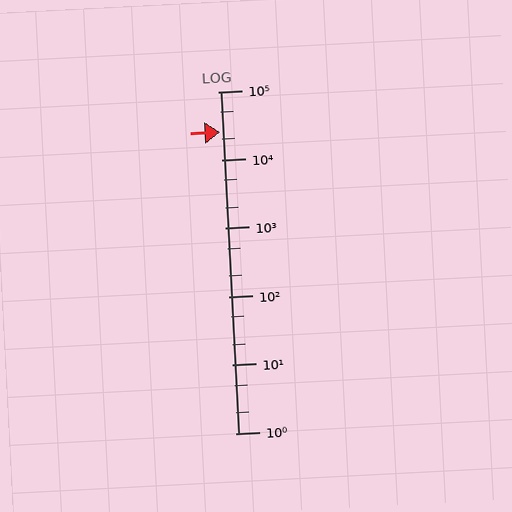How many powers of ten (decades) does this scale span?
The scale spans 5 decades, from 1 to 100000.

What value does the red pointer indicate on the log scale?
The pointer indicates approximately 26000.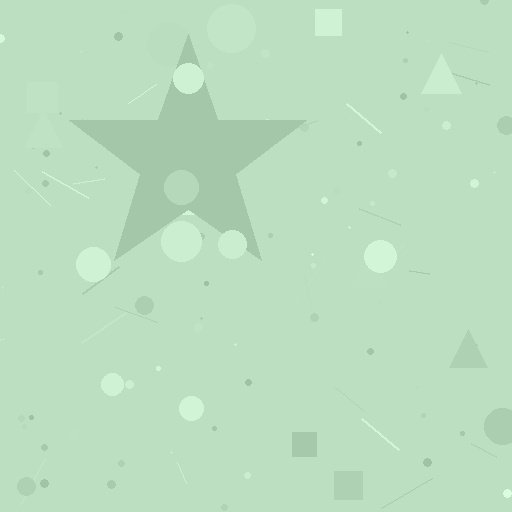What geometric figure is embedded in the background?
A star is embedded in the background.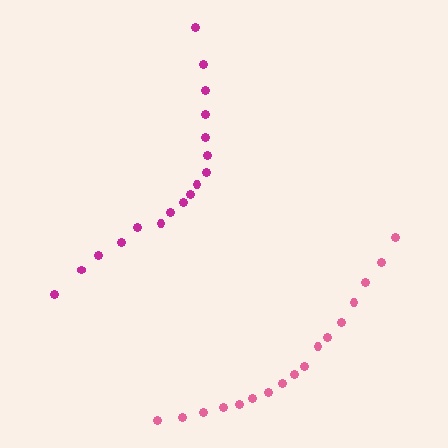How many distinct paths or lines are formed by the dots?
There are 2 distinct paths.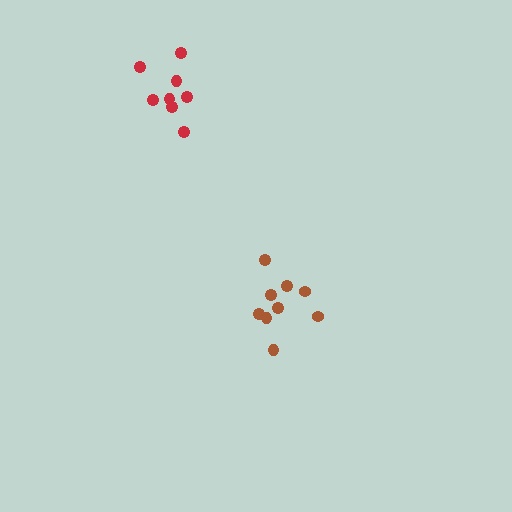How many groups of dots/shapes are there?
There are 2 groups.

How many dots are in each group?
Group 1: 8 dots, Group 2: 9 dots (17 total).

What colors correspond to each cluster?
The clusters are colored: red, brown.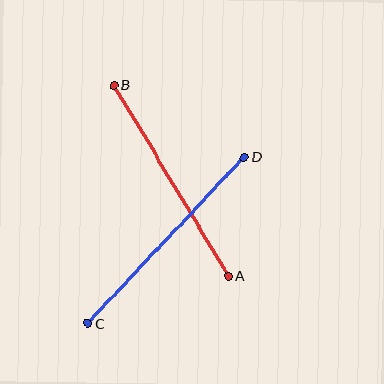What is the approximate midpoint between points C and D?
The midpoint is at approximately (166, 240) pixels.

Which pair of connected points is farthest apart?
Points C and D are farthest apart.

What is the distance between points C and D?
The distance is approximately 228 pixels.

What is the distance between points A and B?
The distance is approximately 222 pixels.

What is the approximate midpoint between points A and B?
The midpoint is at approximately (171, 180) pixels.